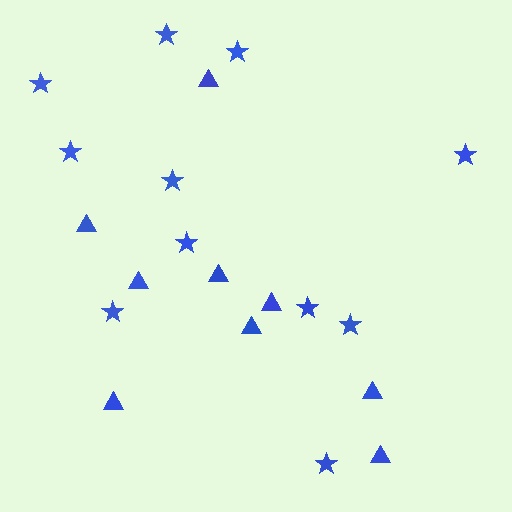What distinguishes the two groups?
There are 2 groups: one group of triangles (9) and one group of stars (11).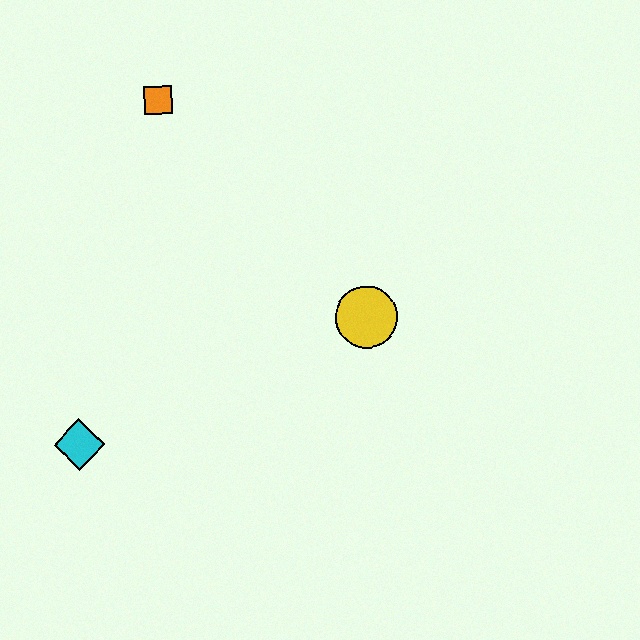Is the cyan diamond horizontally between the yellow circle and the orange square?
No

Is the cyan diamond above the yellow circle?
No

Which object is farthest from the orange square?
The cyan diamond is farthest from the orange square.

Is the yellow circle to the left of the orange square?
No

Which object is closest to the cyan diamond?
The yellow circle is closest to the cyan diamond.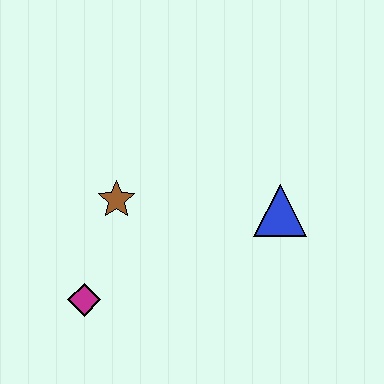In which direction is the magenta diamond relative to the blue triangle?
The magenta diamond is to the left of the blue triangle.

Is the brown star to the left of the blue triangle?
Yes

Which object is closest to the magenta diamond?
The brown star is closest to the magenta diamond.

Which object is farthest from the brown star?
The blue triangle is farthest from the brown star.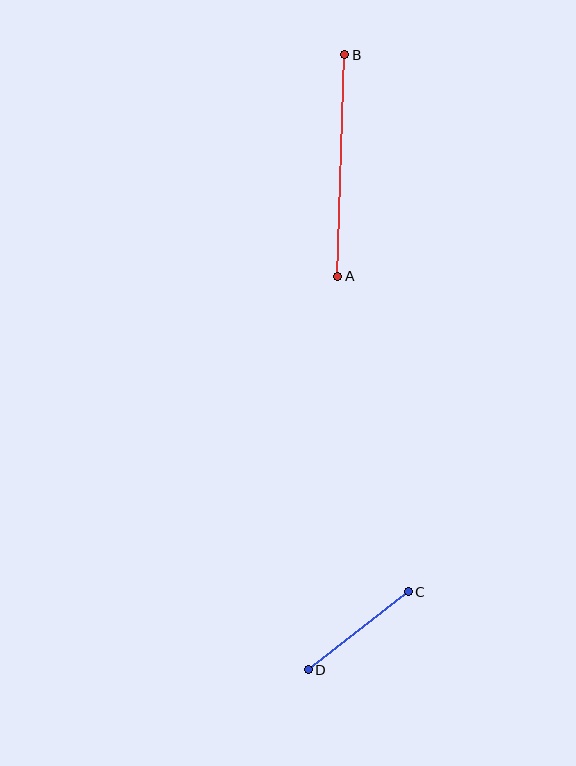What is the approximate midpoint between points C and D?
The midpoint is at approximately (358, 631) pixels.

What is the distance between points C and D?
The distance is approximately 127 pixels.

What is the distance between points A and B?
The distance is approximately 222 pixels.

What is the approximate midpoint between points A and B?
The midpoint is at approximately (341, 166) pixels.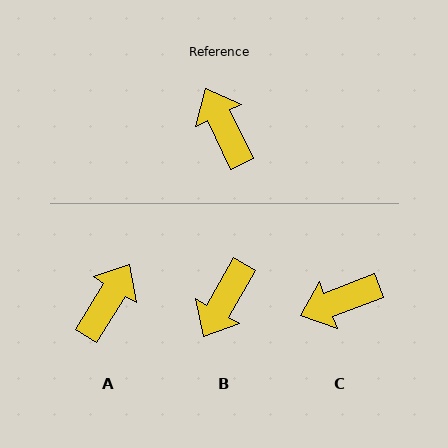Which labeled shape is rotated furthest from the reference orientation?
B, about 124 degrees away.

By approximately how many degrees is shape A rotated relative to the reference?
Approximately 57 degrees clockwise.